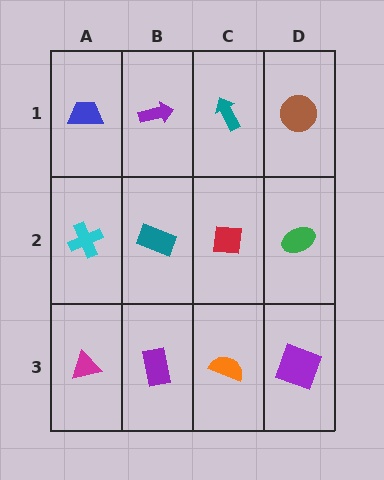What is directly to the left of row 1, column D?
A teal arrow.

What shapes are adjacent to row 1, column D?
A green ellipse (row 2, column D), a teal arrow (row 1, column C).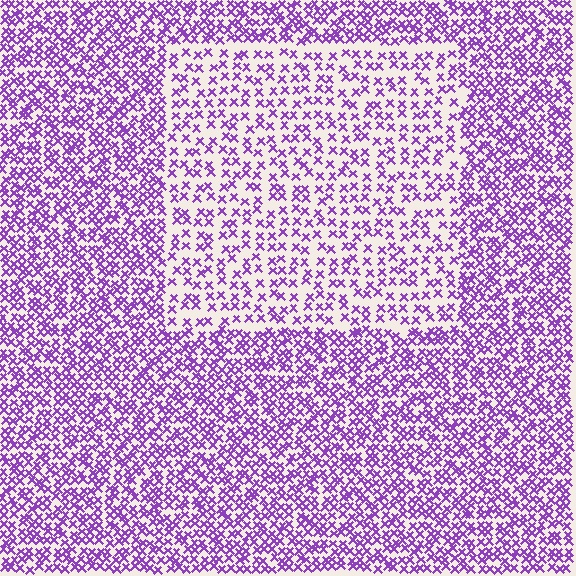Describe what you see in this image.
The image contains small purple elements arranged at two different densities. A rectangle-shaped region is visible where the elements are less densely packed than the surrounding area.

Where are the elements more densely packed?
The elements are more densely packed outside the rectangle boundary.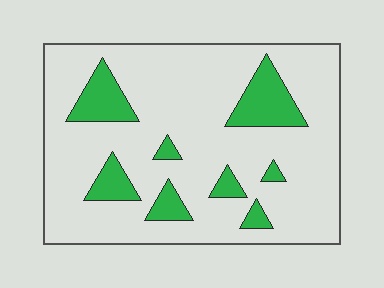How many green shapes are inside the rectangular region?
8.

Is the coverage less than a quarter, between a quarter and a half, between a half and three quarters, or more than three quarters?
Less than a quarter.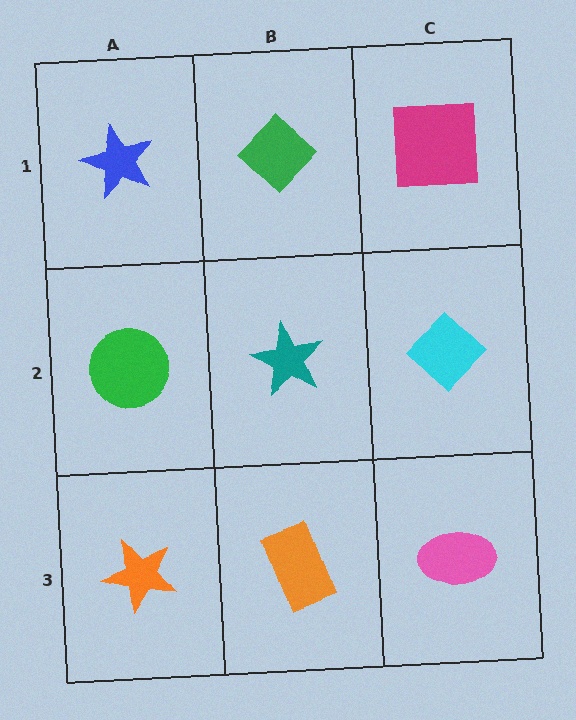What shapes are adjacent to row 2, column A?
A blue star (row 1, column A), an orange star (row 3, column A), a teal star (row 2, column B).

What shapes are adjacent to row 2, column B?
A green diamond (row 1, column B), an orange rectangle (row 3, column B), a green circle (row 2, column A), a cyan diamond (row 2, column C).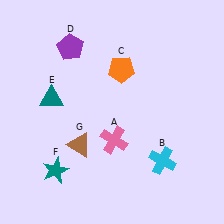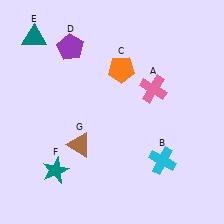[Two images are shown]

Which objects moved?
The objects that moved are: the pink cross (A), the teal triangle (E).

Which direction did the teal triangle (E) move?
The teal triangle (E) moved up.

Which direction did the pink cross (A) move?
The pink cross (A) moved up.